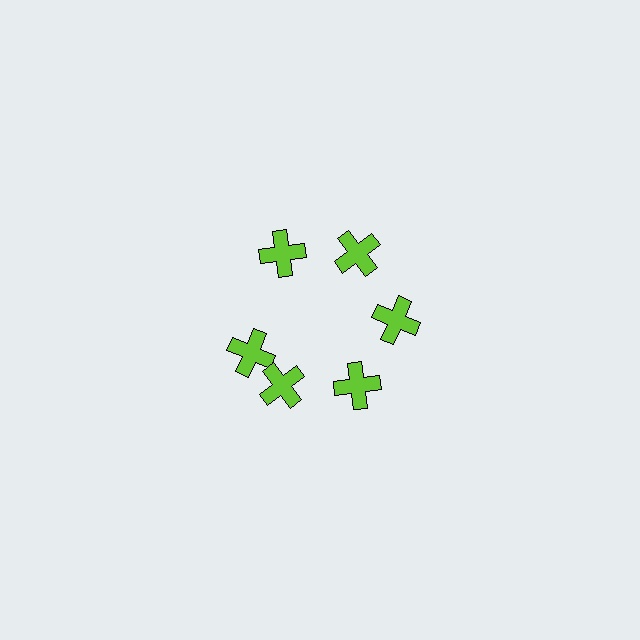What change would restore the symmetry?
The symmetry would be restored by rotating it back into even spacing with its neighbors so that all 6 crosses sit at equal angles and equal distance from the center.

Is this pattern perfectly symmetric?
No. The 6 lime crosses are arranged in a ring, but one element near the 9 o'clock position is rotated out of alignment along the ring, breaking the 6-fold rotational symmetry.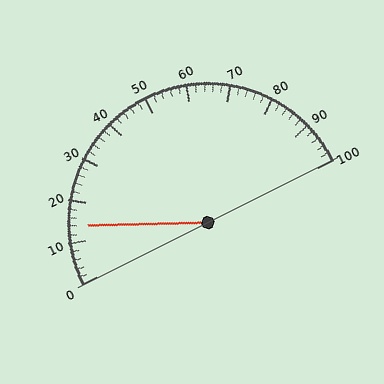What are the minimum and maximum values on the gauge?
The gauge ranges from 0 to 100.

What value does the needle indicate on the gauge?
The needle indicates approximately 14.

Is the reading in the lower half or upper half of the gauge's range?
The reading is in the lower half of the range (0 to 100).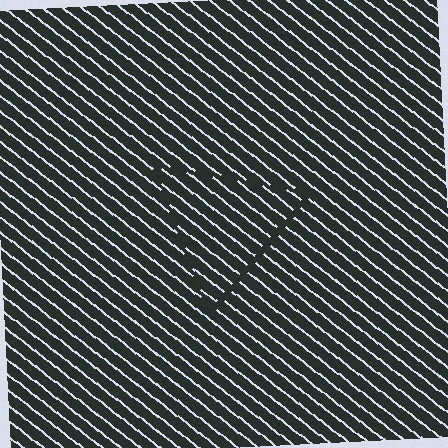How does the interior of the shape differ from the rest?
The interior of the shape contains the same grating, shifted by half a period — the contour is defined by the phase discontinuity where line-ends from the inner and outer gratings abut.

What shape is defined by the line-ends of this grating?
An illusory triangle. The interior of the shape contains the same grating, shifted by half a period — the contour is defined by the phase discontinuity where line-ends from the inner and outer gratings abut.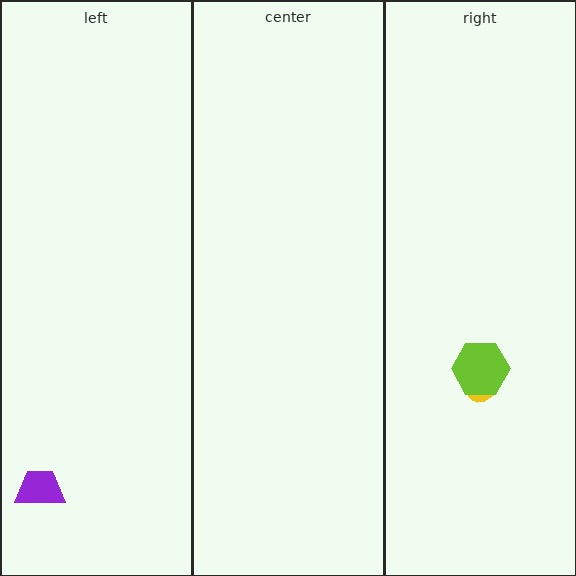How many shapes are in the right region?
2.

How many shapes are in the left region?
1.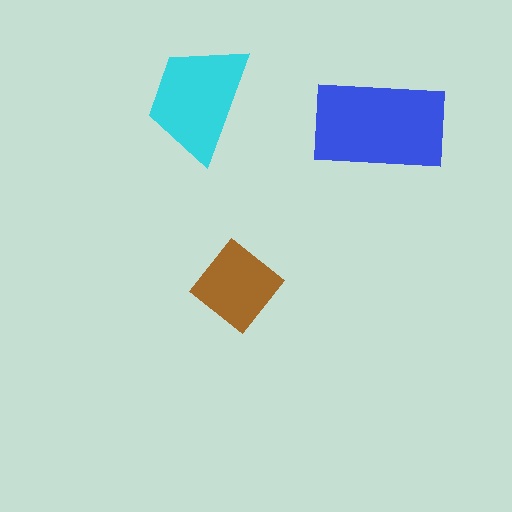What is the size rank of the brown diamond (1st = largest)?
3rd.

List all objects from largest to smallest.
The blue rectangle, the cyan trapezoid, the brown diamond.